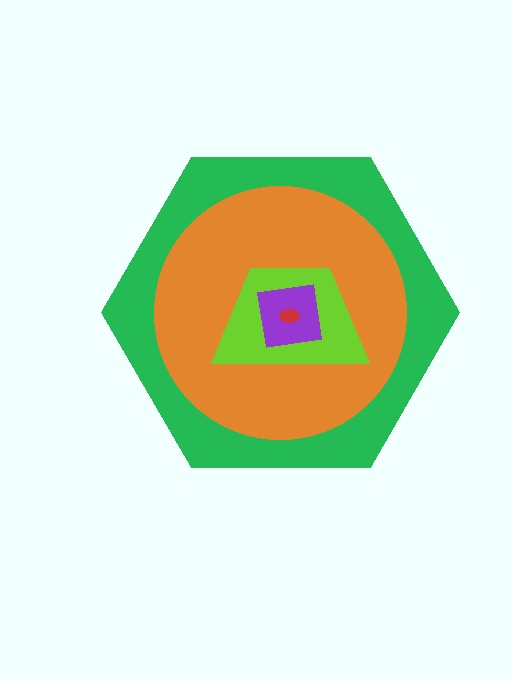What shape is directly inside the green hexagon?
The orange circle.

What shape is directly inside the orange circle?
The lime trapezoid.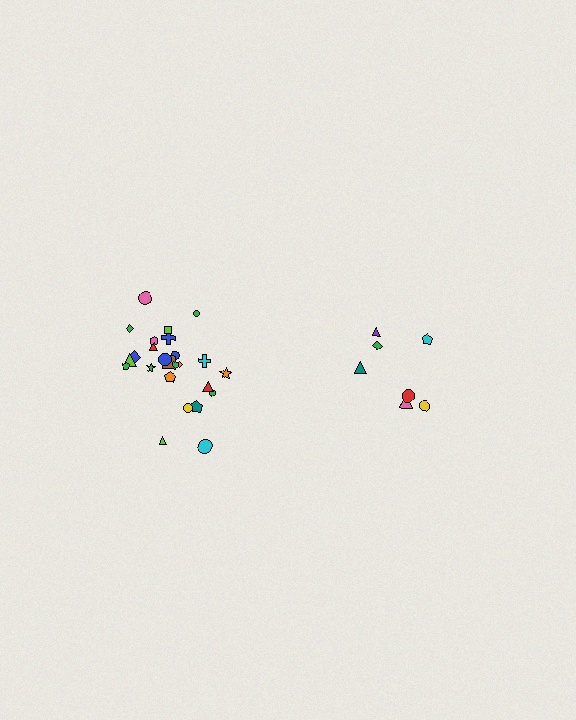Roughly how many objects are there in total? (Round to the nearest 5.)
Roughly 30 objects in total.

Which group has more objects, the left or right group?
The left group.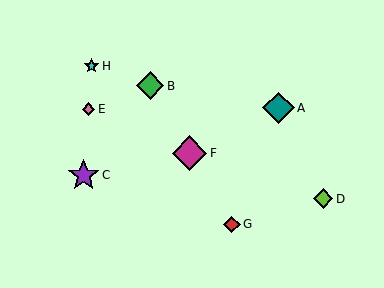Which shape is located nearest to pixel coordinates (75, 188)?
The purple star (labeled C) at (84, 175) is nearest to that location.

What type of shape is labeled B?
Shape B is a green diamond.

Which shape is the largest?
The magenta diamond (labeled F) is the largest.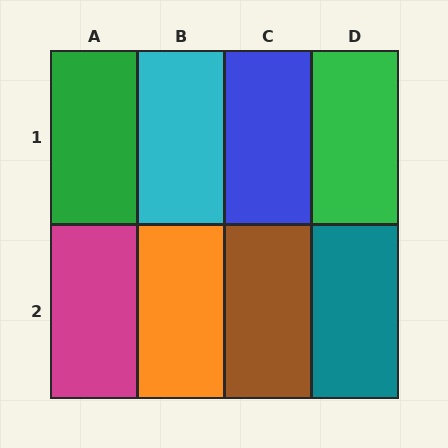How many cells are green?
2 cells are green.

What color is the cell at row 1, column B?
Cyan.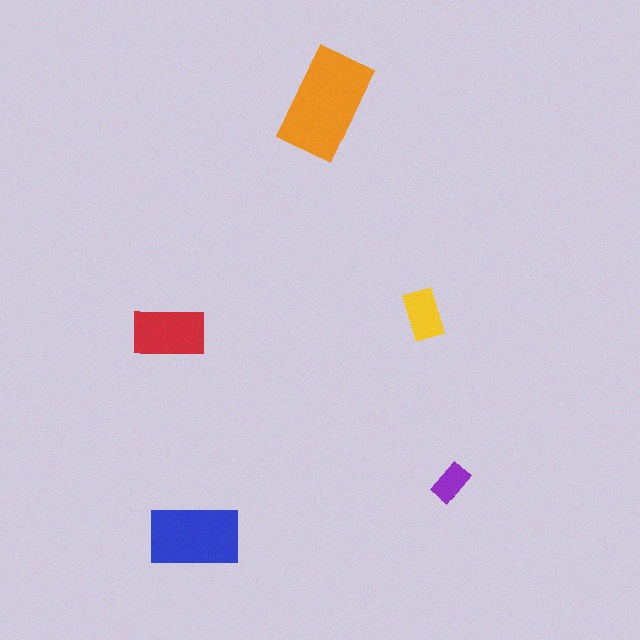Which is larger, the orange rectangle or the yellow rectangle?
The orange one.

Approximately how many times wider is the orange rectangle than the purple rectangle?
About 2.5 times wider.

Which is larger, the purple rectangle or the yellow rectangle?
The yellow one.